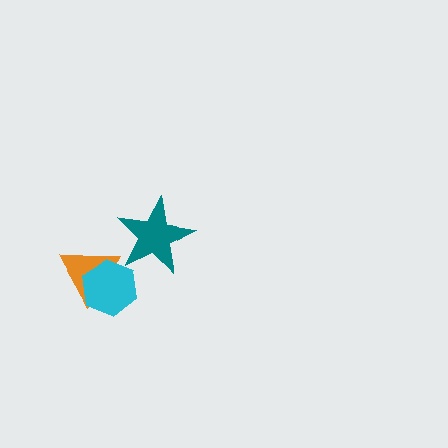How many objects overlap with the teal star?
0 objects overlap with the teal star.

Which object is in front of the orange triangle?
The cyan hexagon is in front of the orange triangle.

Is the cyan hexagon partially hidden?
No, no other shape covers it.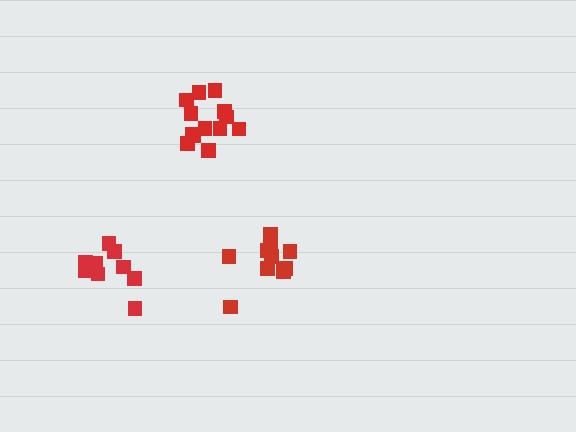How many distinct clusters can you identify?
There are 3 distinct clusters.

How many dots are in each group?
Group 1: 13 dots, Group 2: 10 dots, Group 3: 11 dots (34 total).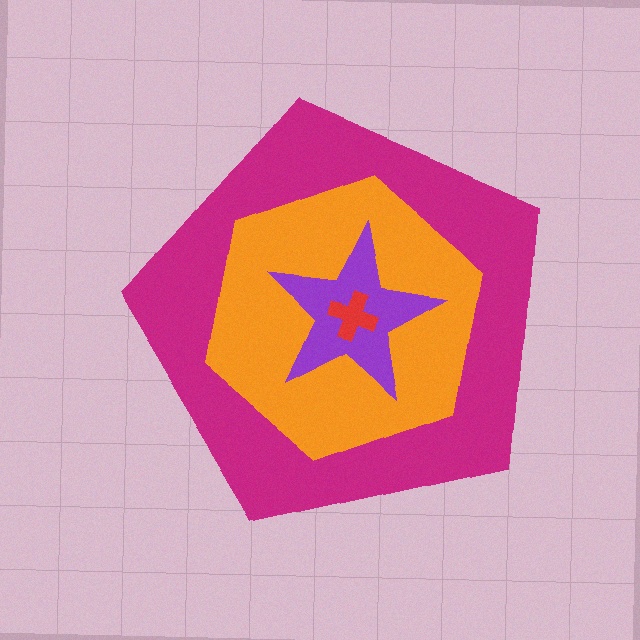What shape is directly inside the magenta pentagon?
The orange hexagon.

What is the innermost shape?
The red cross.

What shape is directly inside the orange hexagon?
The purple star.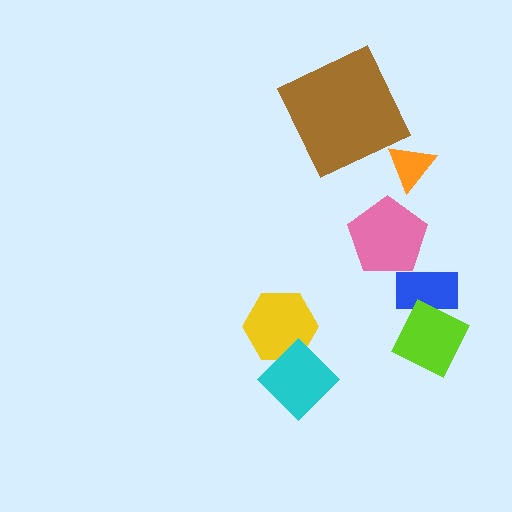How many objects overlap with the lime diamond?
1 object overlaps with the lime diamond.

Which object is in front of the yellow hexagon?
The cyan diamond is in front of the yellow hexagon.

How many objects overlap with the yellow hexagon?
1 object overlaps with the yellow hexagon.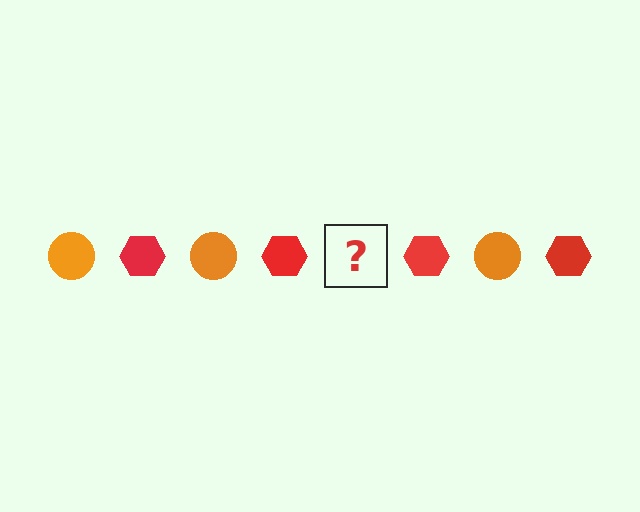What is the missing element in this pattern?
The missing element is an orange circle.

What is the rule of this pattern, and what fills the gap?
The rule is that the pattern alternates between orange circle and red hexagon. The gap should be filled with an orange circle.